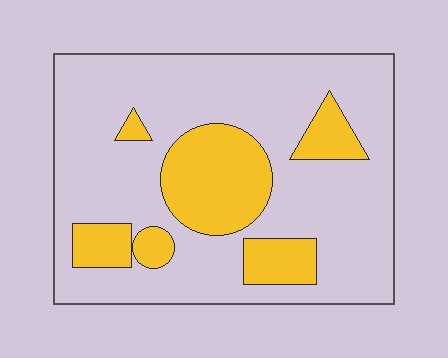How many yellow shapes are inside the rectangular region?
6.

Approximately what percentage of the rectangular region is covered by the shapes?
Approximately 25%.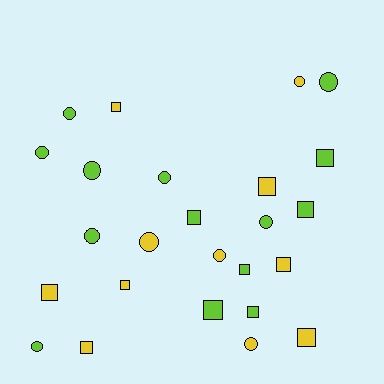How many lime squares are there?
There are 6 lime squares.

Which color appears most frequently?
Lime, with 14 objects.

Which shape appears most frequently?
Square, with 13 objects.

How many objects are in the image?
There are 25 objects.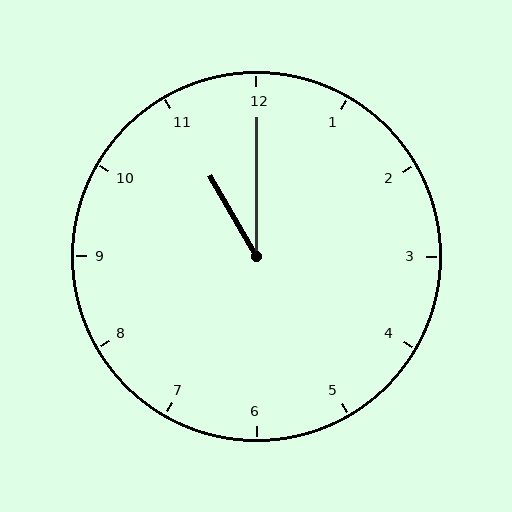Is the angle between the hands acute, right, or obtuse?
It is acute.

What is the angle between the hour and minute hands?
Approximately 30 degrees.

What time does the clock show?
11:00.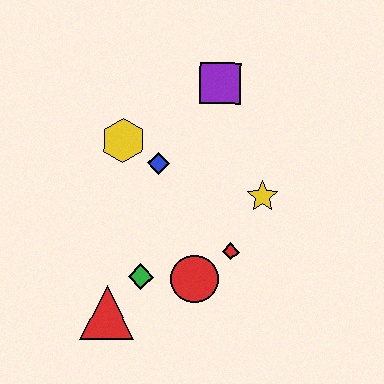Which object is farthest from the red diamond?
The purple square is farthest from the red diamond.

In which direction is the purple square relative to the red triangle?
The purple square is above the red triangle.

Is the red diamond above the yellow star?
No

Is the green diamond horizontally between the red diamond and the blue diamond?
No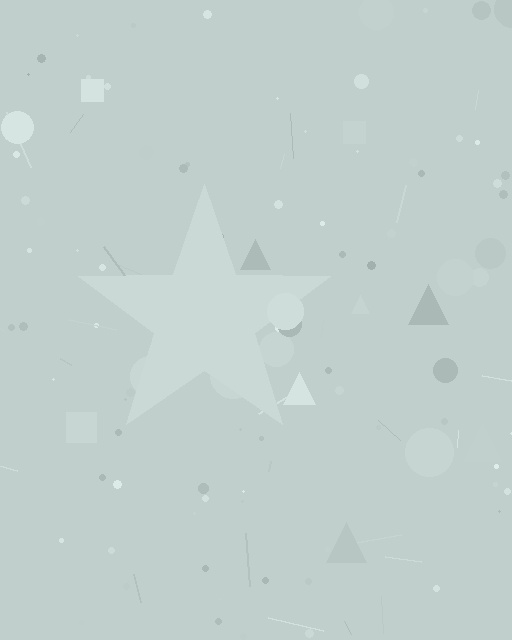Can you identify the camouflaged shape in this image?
The camouflaged shape is a star.